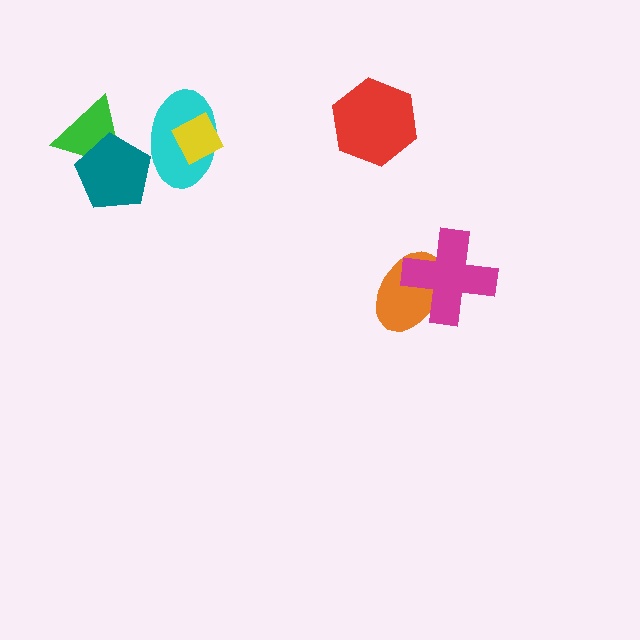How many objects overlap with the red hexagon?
0 objects overlap with the red hexagon.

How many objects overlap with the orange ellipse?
1 object overlaps with the orange ellipse.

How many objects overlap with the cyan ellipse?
2 objects overlap with the cyan ellipse.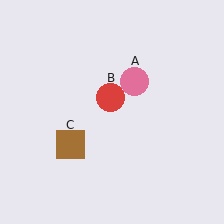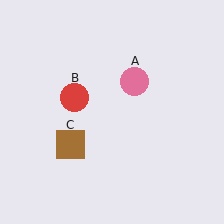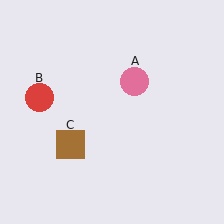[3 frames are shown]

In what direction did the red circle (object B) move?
The red circle (object B) moved left.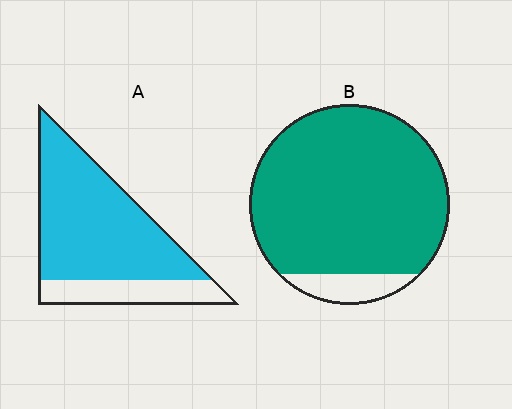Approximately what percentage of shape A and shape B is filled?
A is approximately 75% and B is approximately 90%.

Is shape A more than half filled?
Yes.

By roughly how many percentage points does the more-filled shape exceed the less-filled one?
By roughly 15 percentage points (B over A).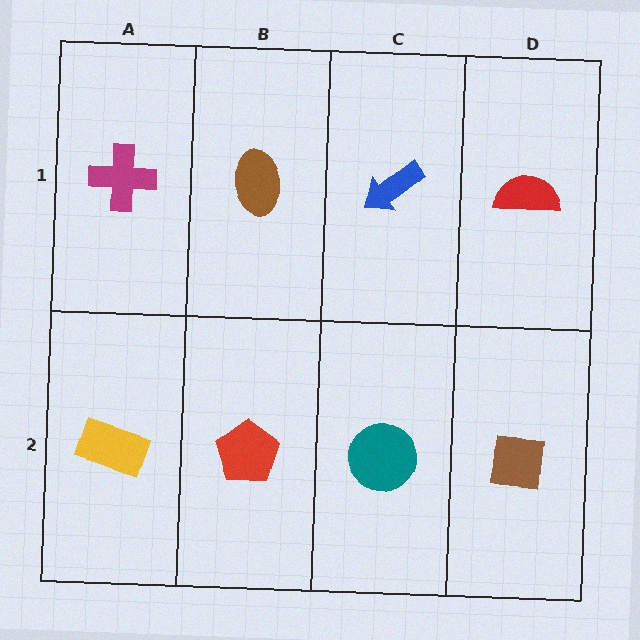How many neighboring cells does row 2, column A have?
2.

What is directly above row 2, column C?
A blue arrow.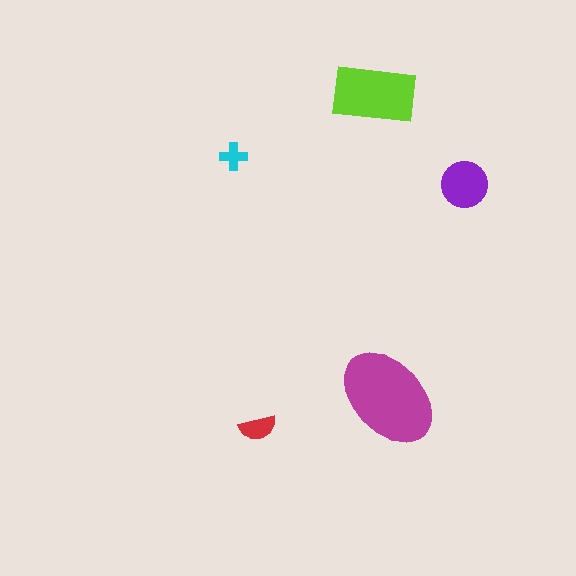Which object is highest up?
The lime rectangle is topmost.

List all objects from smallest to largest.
The cyan cross, the red semicircle, the purple circle, the lime rectangle, the magenta ellipse.